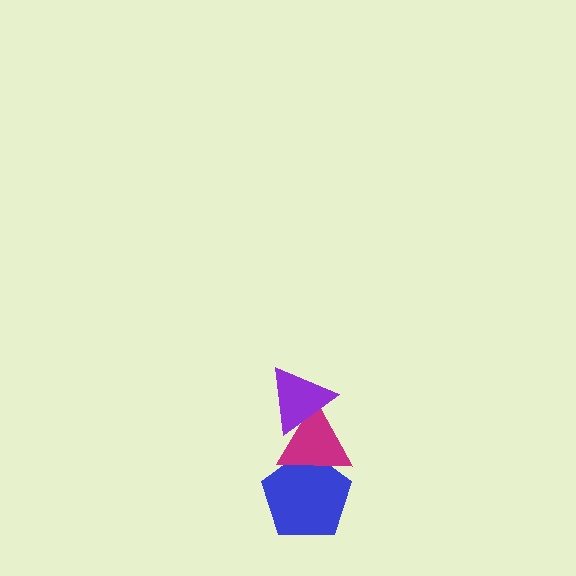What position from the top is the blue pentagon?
The blue pentagon is 3rd from the top.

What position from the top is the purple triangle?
The purple triangle is 1st from the top.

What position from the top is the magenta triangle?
The magenta triangle is 2nd from the top.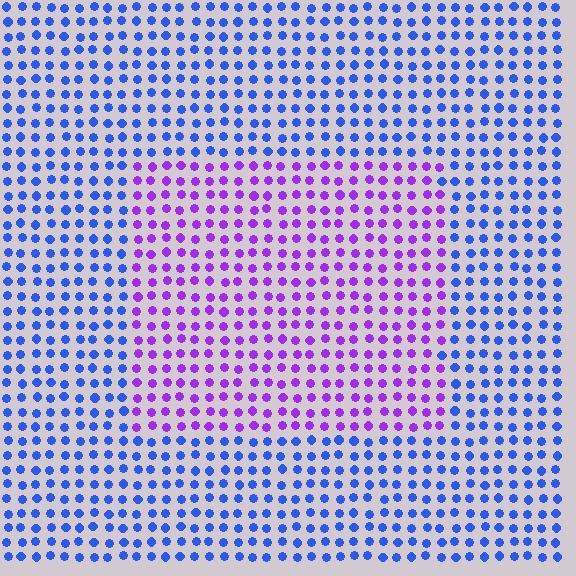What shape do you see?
I see a rectangle.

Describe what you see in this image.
The image is filled with small blue elements in a uniform arrangement. A rectangle-shaped region is visible where the elements are tinted to a slightly different hue, forming a subtle color boundary.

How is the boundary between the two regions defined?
The boundary is defined purely by a slight shift in hue (about 53 degrees). Spacing, size, and orientation are identical on both sides.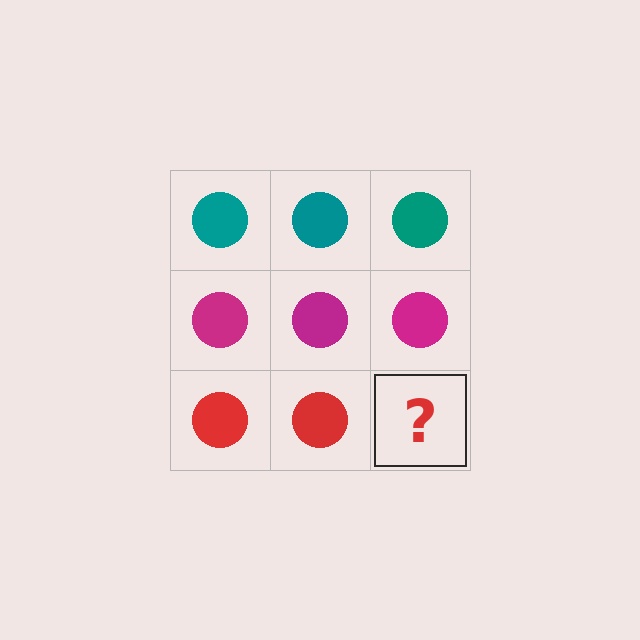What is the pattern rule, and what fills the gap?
The rule is that each row has a consistent color. The gap should be filled with a red circle.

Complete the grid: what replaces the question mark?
The question mark should be replaced with a red circle.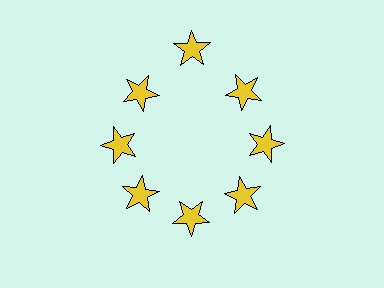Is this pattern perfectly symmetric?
No. The 8 yellow stars are arranged in a ring, but one element near the 12 o'clock position is pushed outward from the center, breaking the 8-fold rotational symmetry.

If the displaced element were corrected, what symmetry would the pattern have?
It would have 8-fold rotational symmetry — the pattern would map onto itself every 45 degrees.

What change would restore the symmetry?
The symmetry would be restored by moving it inward, back onto the ring so that all 8 stars sit at equal angles and equal distance from the center.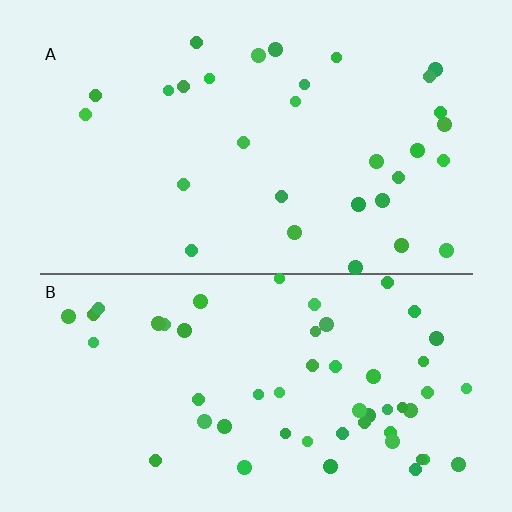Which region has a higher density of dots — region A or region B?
B (the bottom).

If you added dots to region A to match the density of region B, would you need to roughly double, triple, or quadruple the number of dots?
Approximately double.